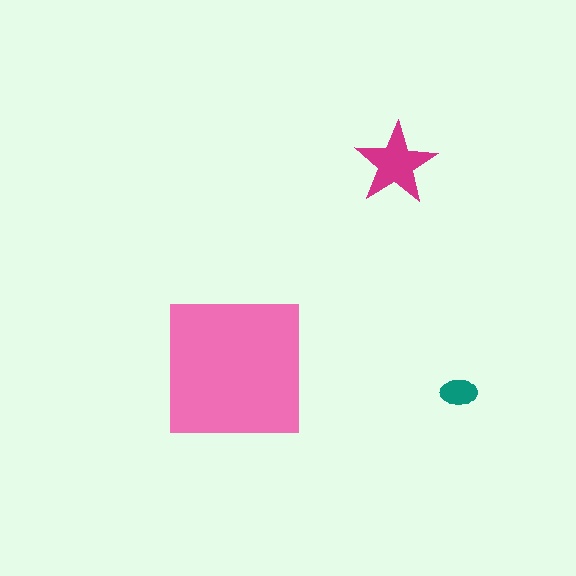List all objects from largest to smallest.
The pink square, the magenta star, the teal ellipse.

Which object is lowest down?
The teal ellipse is bottommost.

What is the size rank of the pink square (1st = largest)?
1st.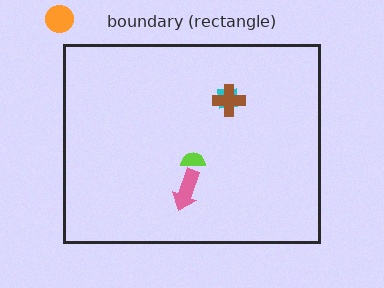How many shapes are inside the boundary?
4 inside, 1 outside.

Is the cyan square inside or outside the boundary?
Inside.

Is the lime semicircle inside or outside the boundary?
Inside.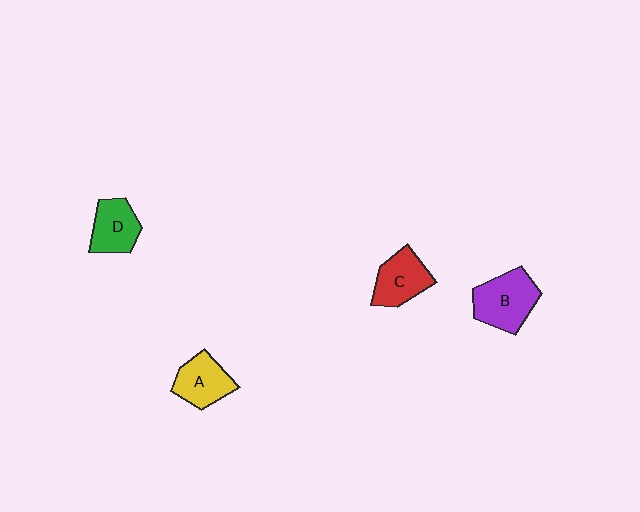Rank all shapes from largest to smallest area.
From largest to smallest: B (purple), C (red), A (yellow), D (green).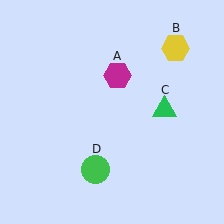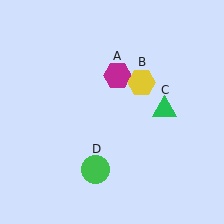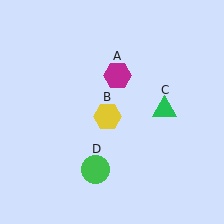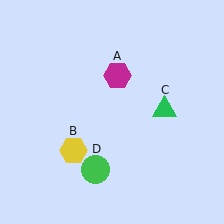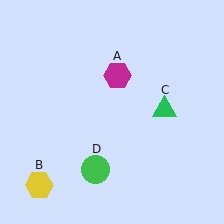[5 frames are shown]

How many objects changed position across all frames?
1 object changed position: yellow hexagon (object B).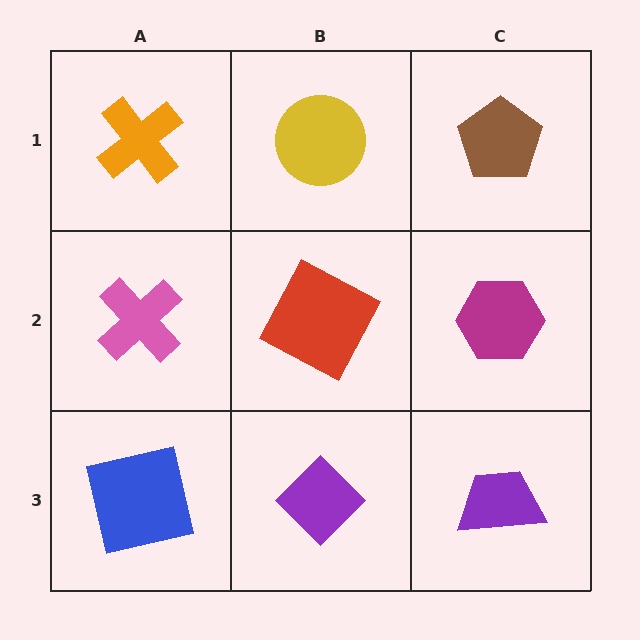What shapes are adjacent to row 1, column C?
A magenta hexagon (row 2, column C), a yellow circle (row 1, column B).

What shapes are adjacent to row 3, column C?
A magenta hexagon (row 2, column C), a purple diamond (row 3, column B).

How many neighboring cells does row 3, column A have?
2.